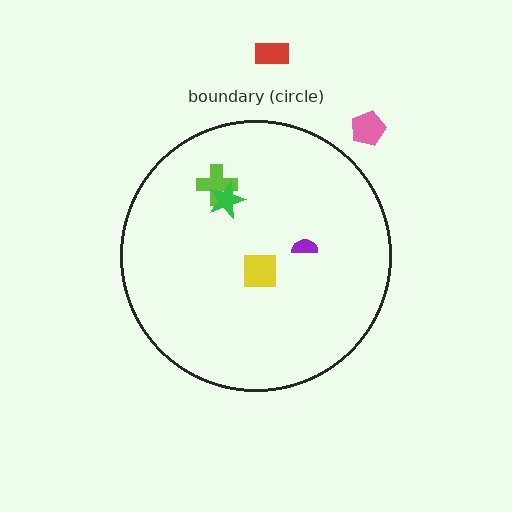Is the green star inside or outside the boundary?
Inside.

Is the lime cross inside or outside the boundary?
Inside.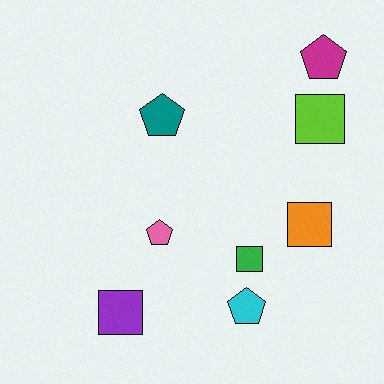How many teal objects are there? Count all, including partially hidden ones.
There is 1 teal object.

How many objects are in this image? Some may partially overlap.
There are 8 objects.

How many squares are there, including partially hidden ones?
There are 4 squares.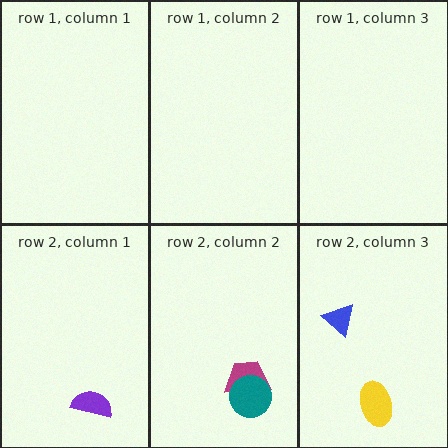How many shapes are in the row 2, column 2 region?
2.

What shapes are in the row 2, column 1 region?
The purple semicircle.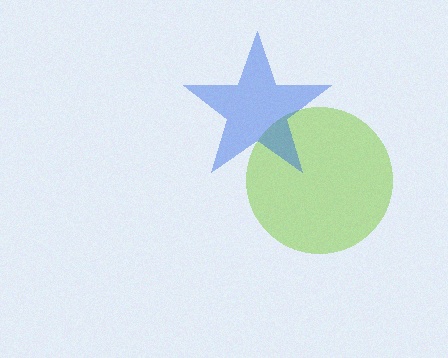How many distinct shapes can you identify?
There are 2 distinct shapes: a lime circle, a blue star.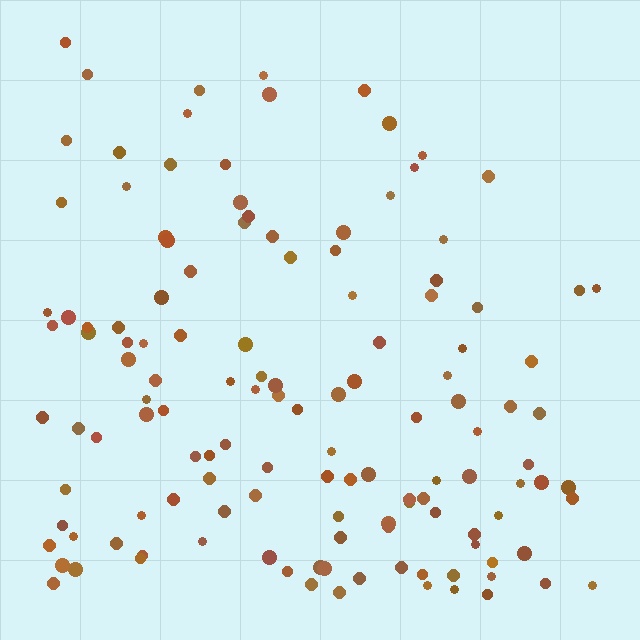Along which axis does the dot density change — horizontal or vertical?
Vertical.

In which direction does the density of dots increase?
From top to bottom, with the bottom side densest.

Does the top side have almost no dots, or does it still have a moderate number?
Still a moderate number, just noticeably fewer than the bottom.